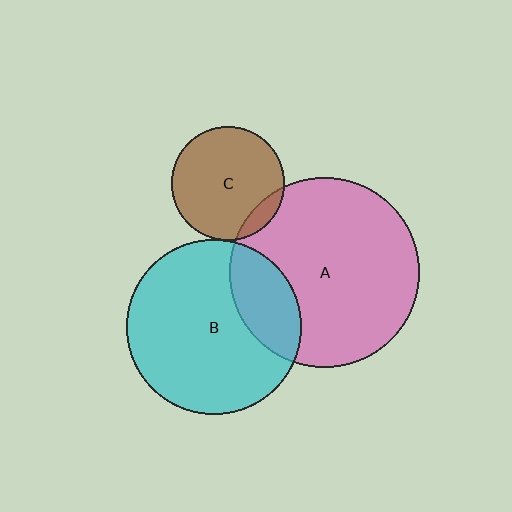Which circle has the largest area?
Circle A (pink).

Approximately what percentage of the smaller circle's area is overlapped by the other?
Approximately 10%.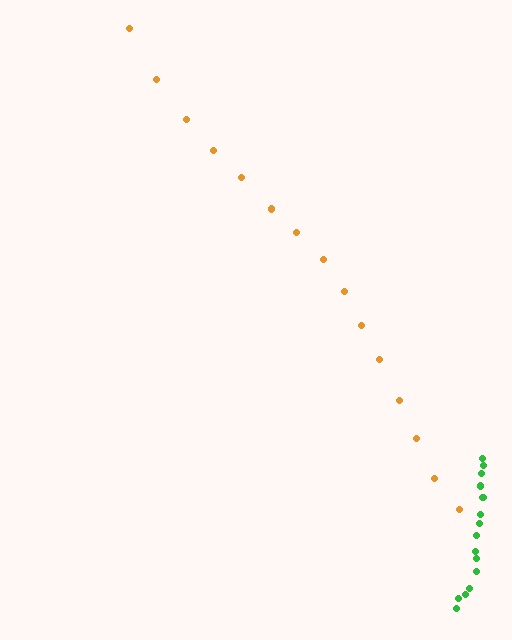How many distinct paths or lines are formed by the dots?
There are 2 distinct paths.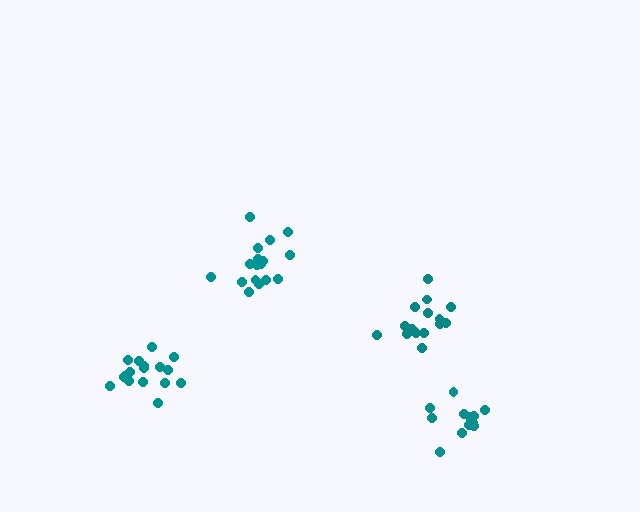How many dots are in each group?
Group 1: 17 dots, Group 2: 17 dots, Group 3: 15 dots, Group 4: 13 dots (62 total).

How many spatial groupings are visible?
There are 4 spatial groupings.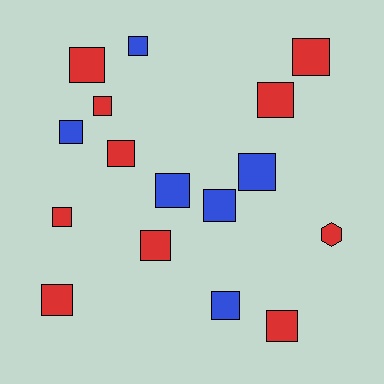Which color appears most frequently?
Red, with 10 objects.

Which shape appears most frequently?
Square, with 15 objects.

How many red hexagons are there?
There is 1 red hexagon.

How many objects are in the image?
There are 16 objects.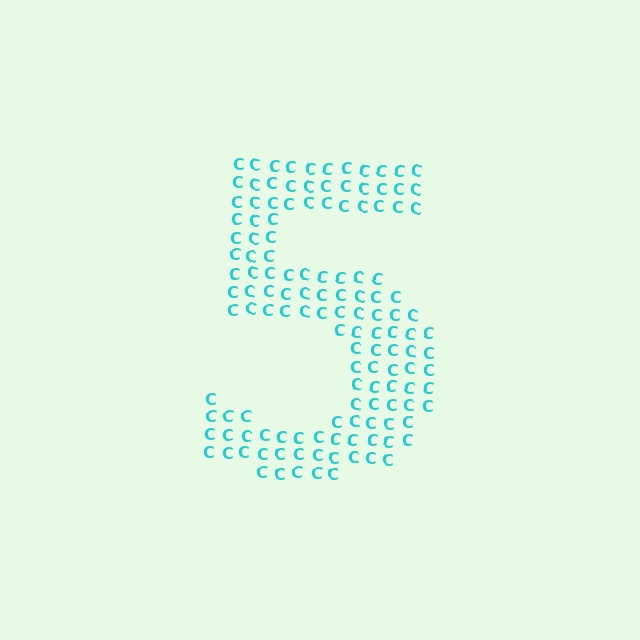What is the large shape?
The large shape is the digit 5.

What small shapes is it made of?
It is made of small letter C's.